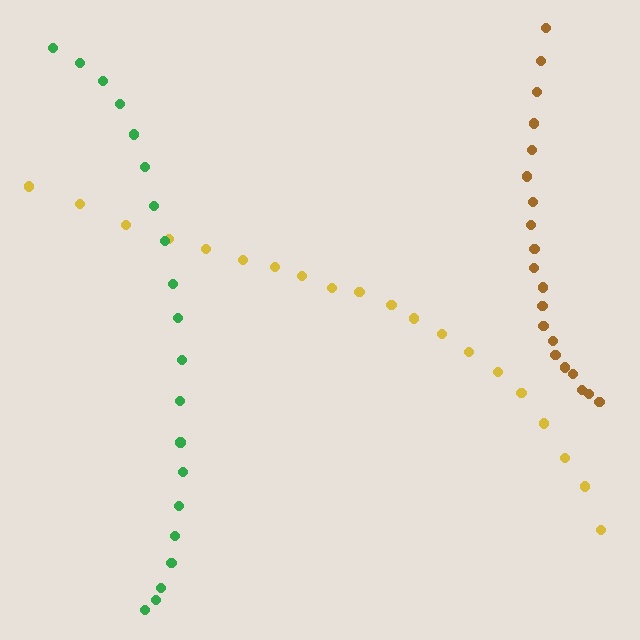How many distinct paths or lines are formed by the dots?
There are 3 distinct paths.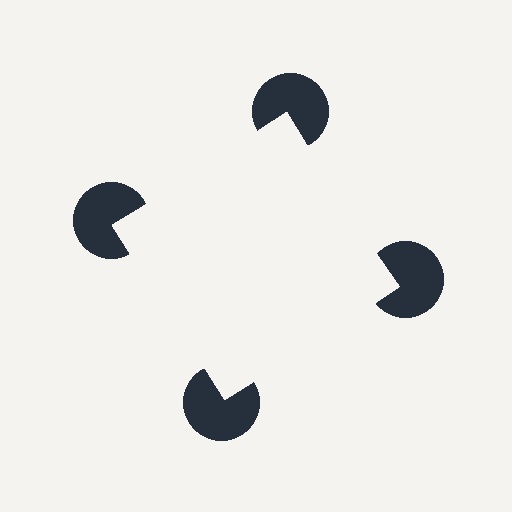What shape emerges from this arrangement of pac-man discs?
An illusory square — its edges are inferred from the aligned wedge cuts in the pac-man discs, not physically drawn.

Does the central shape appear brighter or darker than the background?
It typically appears slightly brighter than the background, even though no actual brightness change is drawn.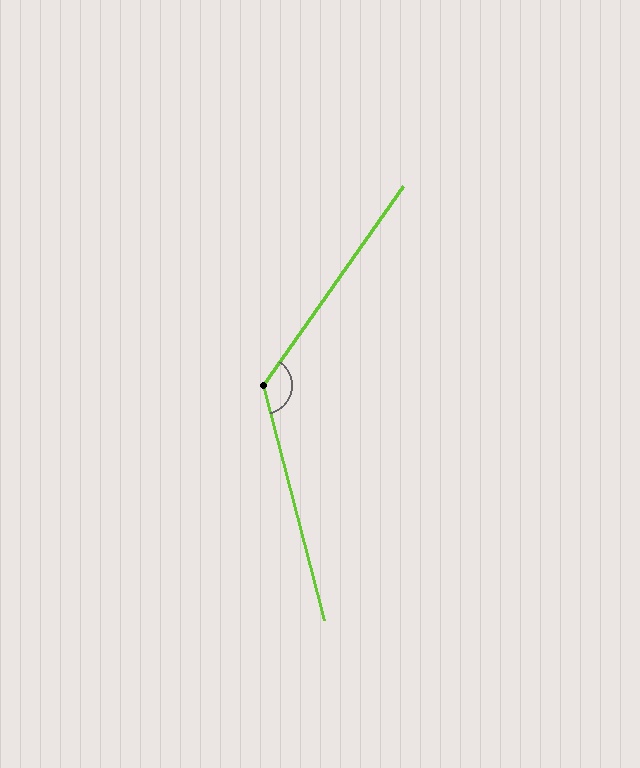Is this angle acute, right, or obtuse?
It is obtuse.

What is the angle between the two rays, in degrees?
Approximately 130 degrees.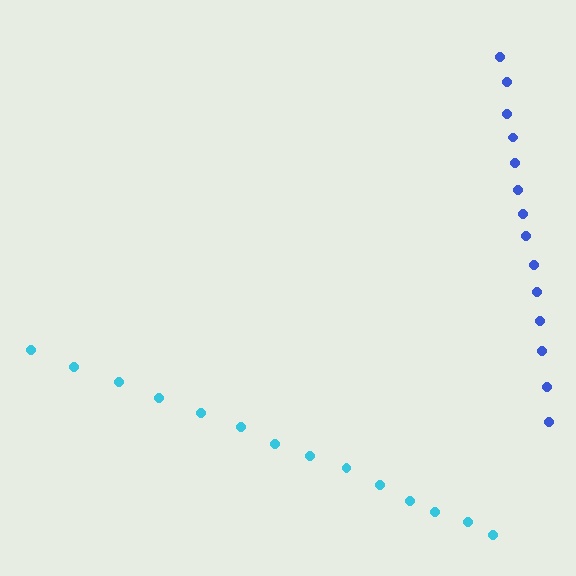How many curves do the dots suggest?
There are 2 distinct paths.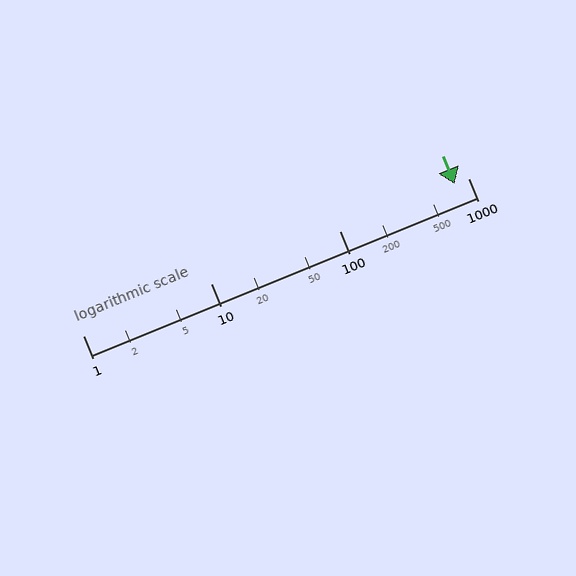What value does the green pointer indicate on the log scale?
The pointer indicates approximately 790.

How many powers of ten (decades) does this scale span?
The scale spans 3 decades, from 1 to 1000.